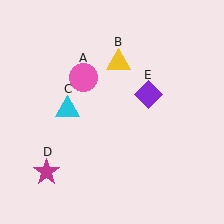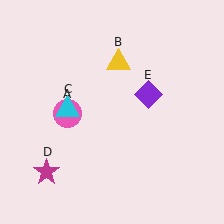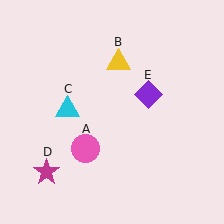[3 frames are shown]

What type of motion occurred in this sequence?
The pink circle (object A) rotated counterclockwise around the center of the scene.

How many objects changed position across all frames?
1 object changed position: pink circle (object A).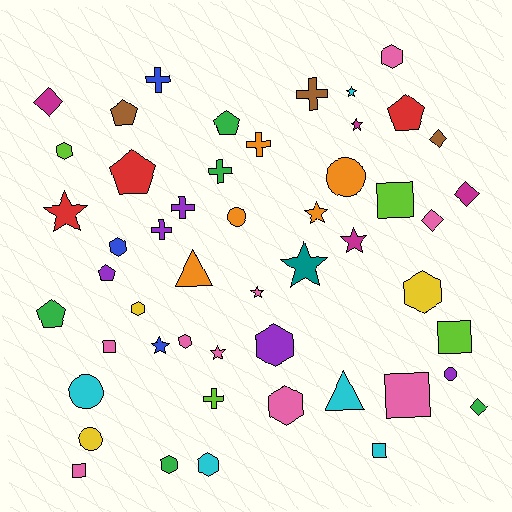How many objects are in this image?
There are 50 objects.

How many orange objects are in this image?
There are 5 orange objects.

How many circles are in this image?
There are 5 circles.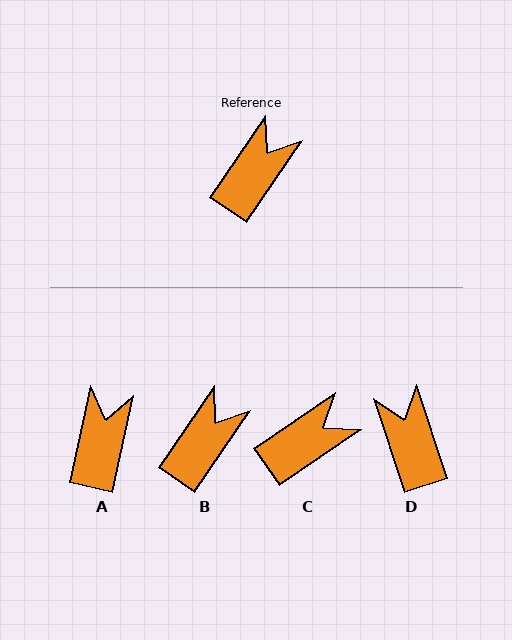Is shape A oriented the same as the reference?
No, it is off by about 22 degrees.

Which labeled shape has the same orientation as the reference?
B.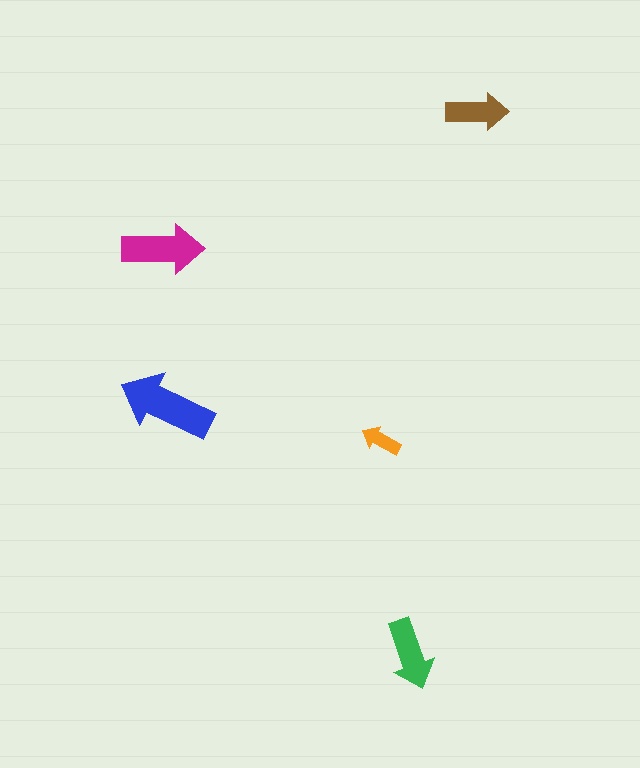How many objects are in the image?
There are 5 objects in the image.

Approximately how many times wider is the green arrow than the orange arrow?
About 2 times wider.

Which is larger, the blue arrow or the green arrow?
The blue one.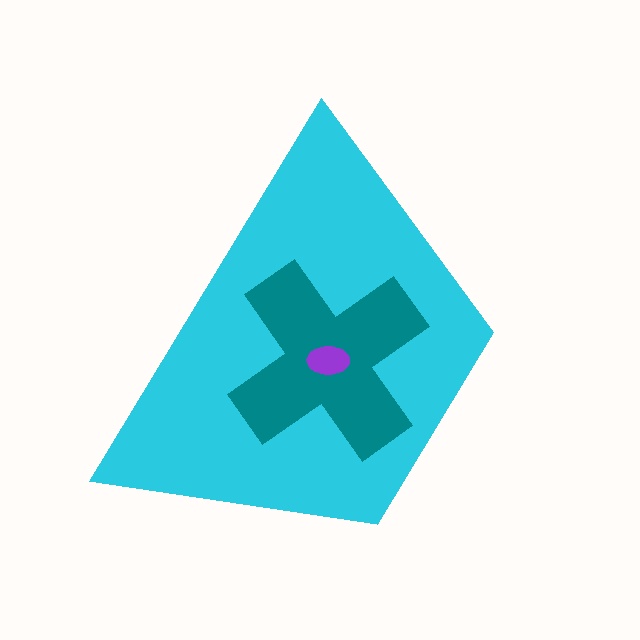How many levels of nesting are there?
3.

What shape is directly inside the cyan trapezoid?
The teal cross.